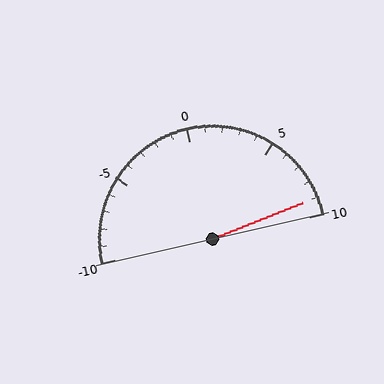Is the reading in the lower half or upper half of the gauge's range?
The reading is in the upper half of the range (-10 to 10).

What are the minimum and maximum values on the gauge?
The gauge ranges from -10 to 10.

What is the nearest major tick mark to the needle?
The nearest major tick mark is 10.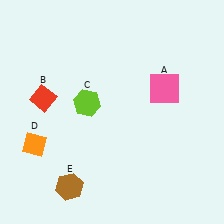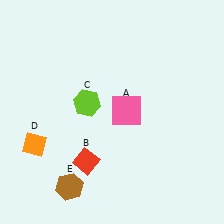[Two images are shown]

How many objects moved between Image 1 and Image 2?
2 objects moved between the two images.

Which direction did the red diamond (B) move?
The red diamond (B) moved down.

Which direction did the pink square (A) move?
The pink square (A) moved left.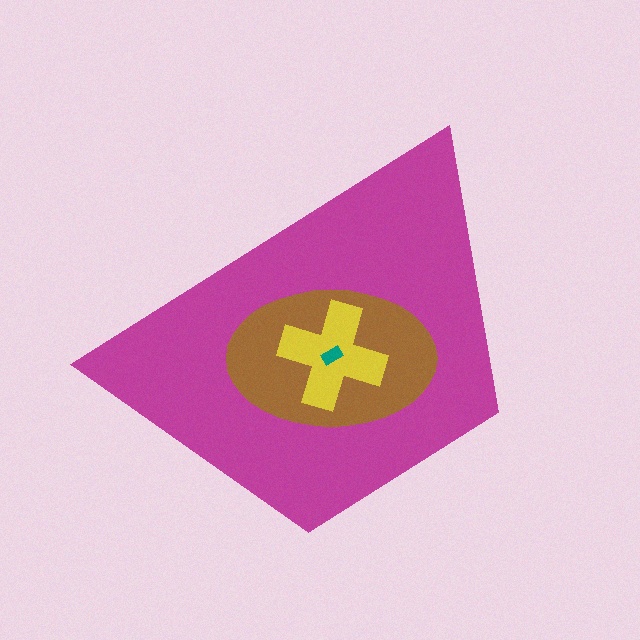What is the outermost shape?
The magenta trapezoid.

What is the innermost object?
The teal rectangle.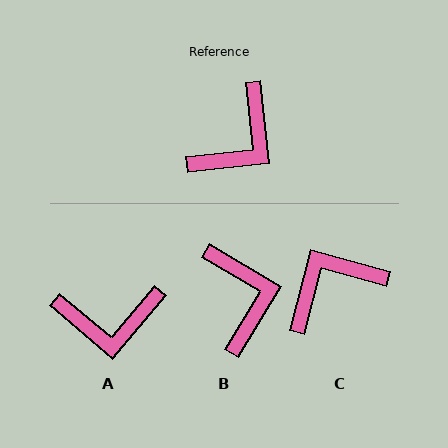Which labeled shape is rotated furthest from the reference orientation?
C, about 159 degrees away.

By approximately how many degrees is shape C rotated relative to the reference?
Approximately 159 degrees counter-clockwise.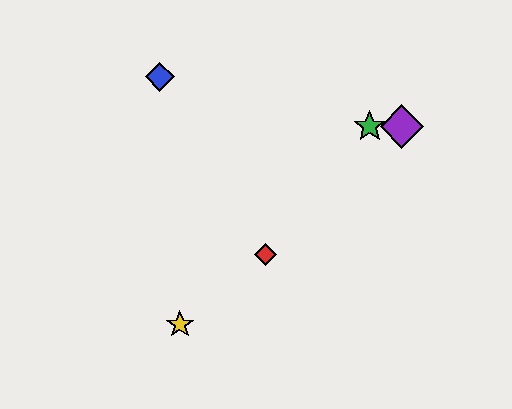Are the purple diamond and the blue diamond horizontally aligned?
No, the purple diamond is at y≈126 and the blue diamond is at y≈77.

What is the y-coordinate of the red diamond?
The red diamond is at y≈254.